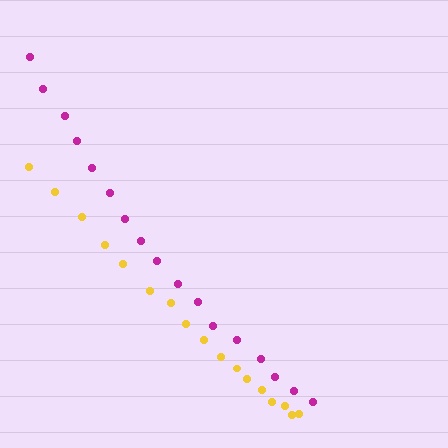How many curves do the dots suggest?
There are 2 distinct paths.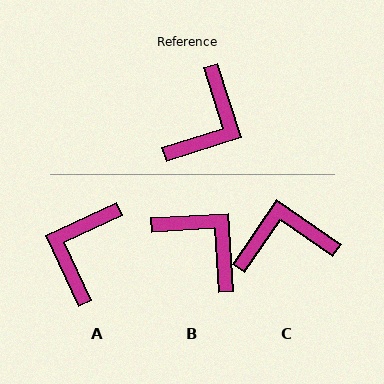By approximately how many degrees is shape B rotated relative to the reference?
Approximately 76 degrees counter-clockwise.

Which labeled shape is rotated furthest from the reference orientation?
A, about 173 degrees away.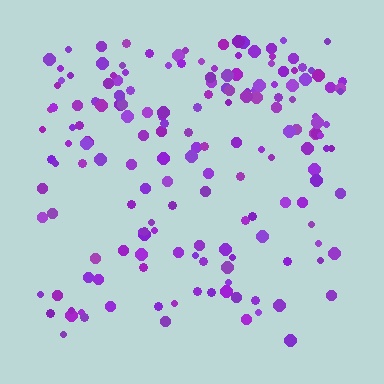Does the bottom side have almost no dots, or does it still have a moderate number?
Still a moderate number, just noticeably fewer than the top.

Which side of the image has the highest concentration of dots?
The top.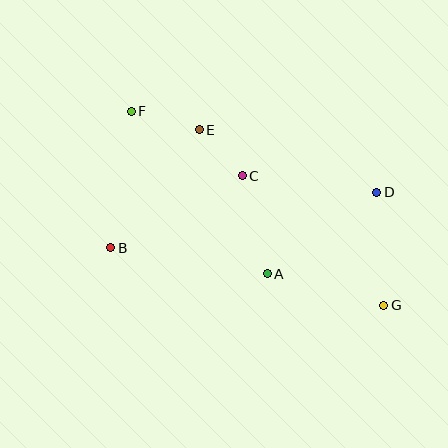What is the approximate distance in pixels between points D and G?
The distance between D and G is approximately 113 pixels.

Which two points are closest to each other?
Points C and E are closest to each other.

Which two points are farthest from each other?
Points F and G are farthest from each other.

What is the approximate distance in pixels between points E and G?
The distance between E and G is approximately 255 pixels.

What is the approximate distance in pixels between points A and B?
The distance between A and B is approximately 159 pixels.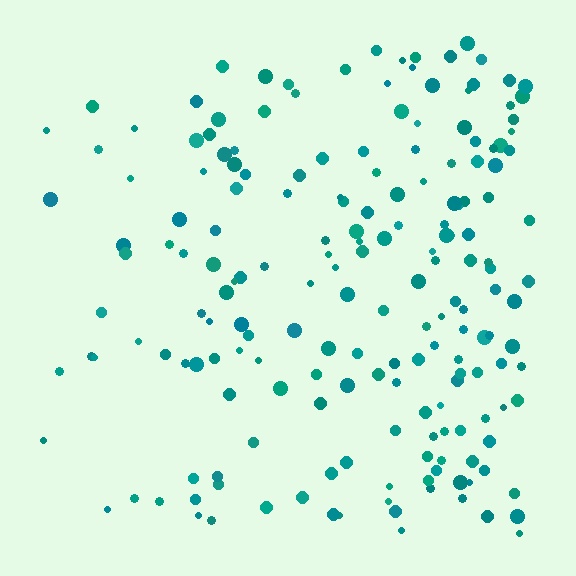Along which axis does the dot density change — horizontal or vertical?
Horizontal.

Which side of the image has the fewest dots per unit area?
The left.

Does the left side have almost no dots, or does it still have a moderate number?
Still a moderate number, just noticeably fewer than the right.